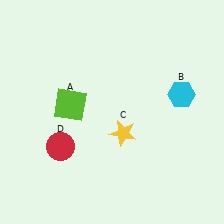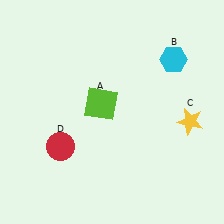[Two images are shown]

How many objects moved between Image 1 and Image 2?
3 objects moved between the two images.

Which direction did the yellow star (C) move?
The yellow star (C) moved right.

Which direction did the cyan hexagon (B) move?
The cyan hexagon (B) moved up.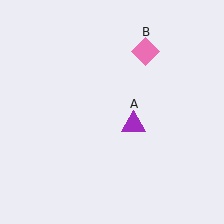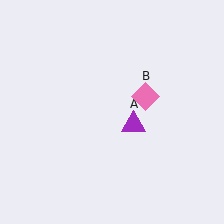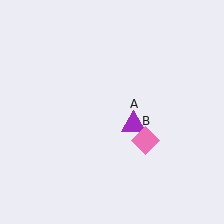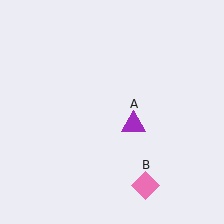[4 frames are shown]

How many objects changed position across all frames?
1 object changed position: pink diamond (object B).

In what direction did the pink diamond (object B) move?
The pink diamond (object B) moved down.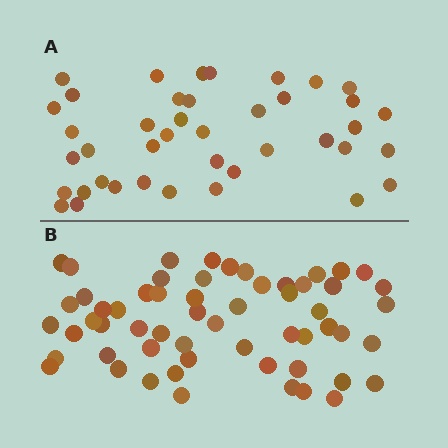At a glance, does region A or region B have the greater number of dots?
Region B (the bottom region) has more dots.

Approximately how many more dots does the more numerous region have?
Region B has approximately 15 more dots than region A.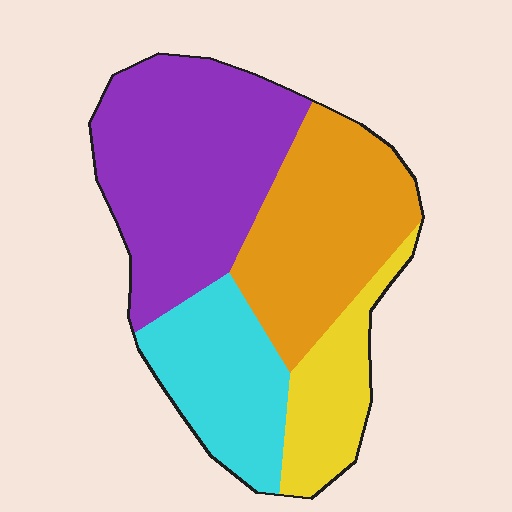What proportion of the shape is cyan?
Cyan covers about 20% of the shape.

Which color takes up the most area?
Purple, at roughly 40%.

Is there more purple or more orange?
Purple.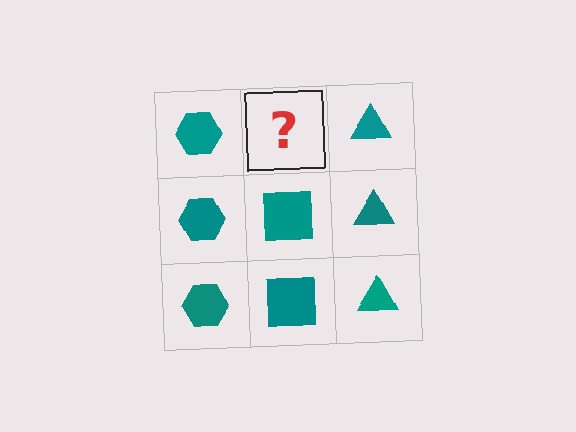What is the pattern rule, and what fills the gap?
The rule is that each column has a consistent shape. The gap should be filled with a teal square.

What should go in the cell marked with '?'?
The missing cell should contain a teal square.